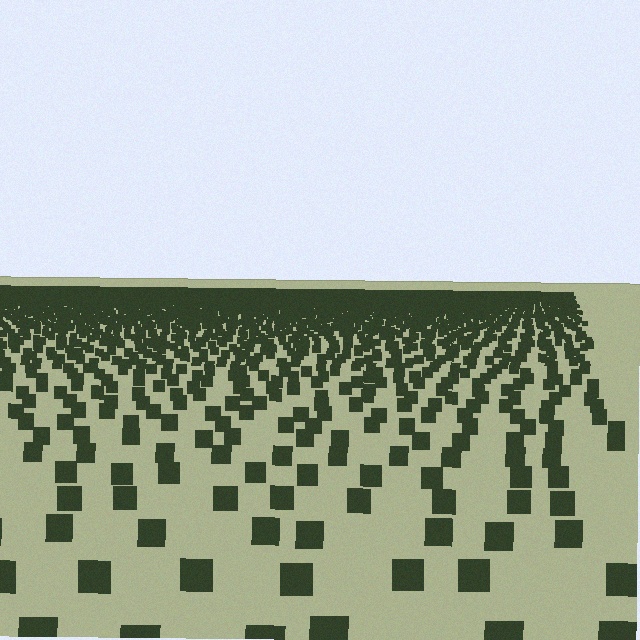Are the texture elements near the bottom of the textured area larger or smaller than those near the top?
Larger. Near the bottom, elements are closer to the viewer and appear at a bigger on-screen size.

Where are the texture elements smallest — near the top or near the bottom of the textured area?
Near the top.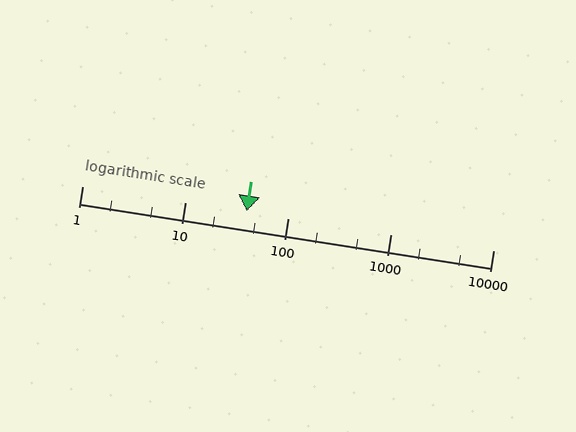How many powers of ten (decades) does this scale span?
The scale spans 4 decades, from 1 to 10000.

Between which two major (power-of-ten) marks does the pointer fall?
The pointer is between 10 and 100.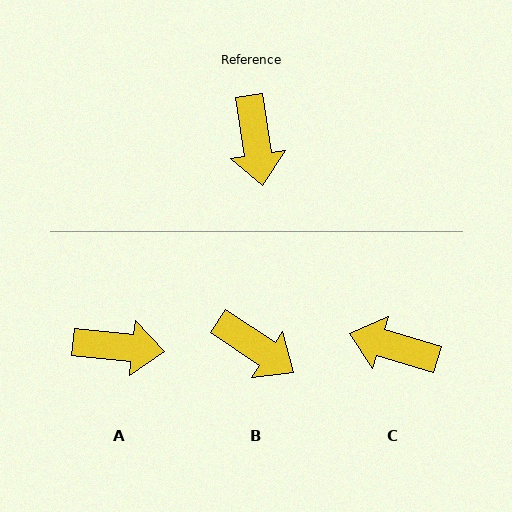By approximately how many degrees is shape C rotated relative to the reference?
Approximately 115 degrees clockwise.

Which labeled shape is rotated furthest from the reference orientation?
C, about 115 degrees away.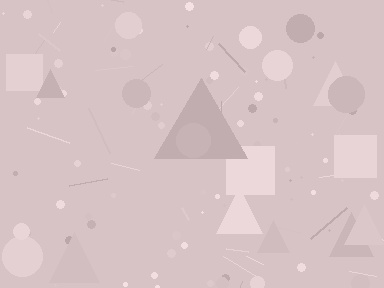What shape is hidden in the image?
A triangle is hidden in the image.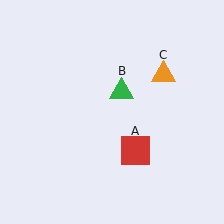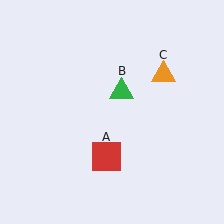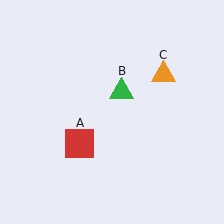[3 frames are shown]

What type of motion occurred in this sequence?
The red square (object A) rotated clockwise around the center of the scene.